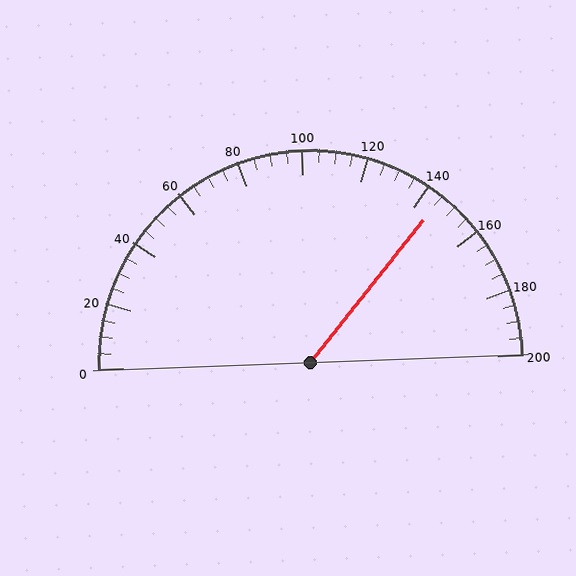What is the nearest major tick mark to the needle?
The nearest major tick mark is 140.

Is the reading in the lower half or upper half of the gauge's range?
The reading is in the upper half of the range (0 to 200).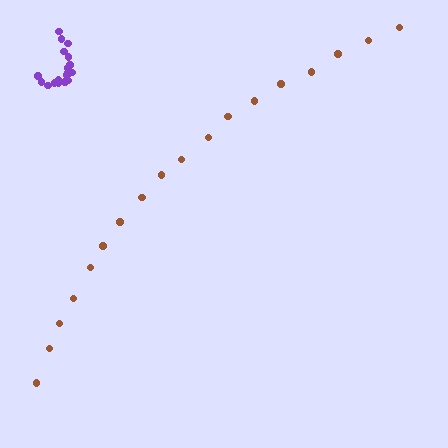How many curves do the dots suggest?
There are 2 distinct paths.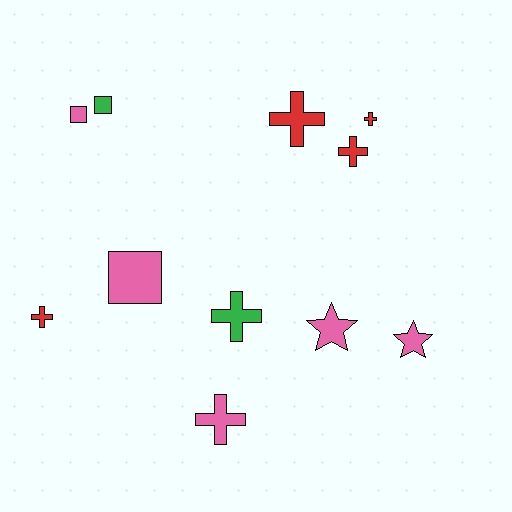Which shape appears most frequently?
Cross, with 6 objects.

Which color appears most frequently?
Pink, with 5 objects.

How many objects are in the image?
There are 11 objects.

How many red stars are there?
There are no red stars.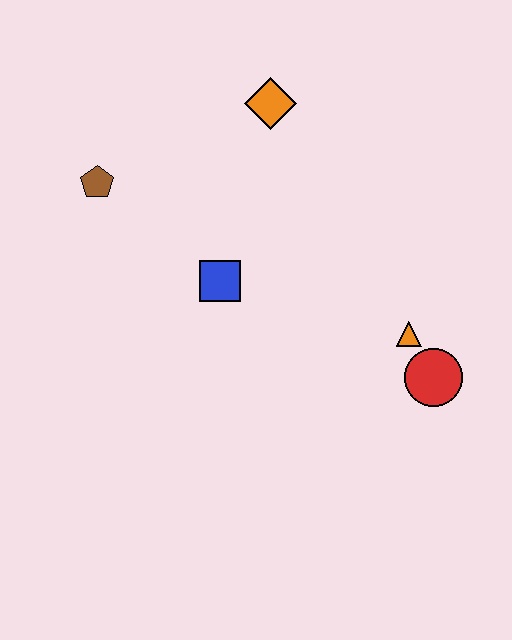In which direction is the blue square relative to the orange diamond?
The blue square is below the orange diamond.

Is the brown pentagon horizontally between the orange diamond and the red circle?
No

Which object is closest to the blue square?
The brown pentagon is closest to the blue square.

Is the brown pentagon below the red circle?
No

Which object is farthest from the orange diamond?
The red circle is farthest from the orange diamond.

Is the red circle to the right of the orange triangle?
Yes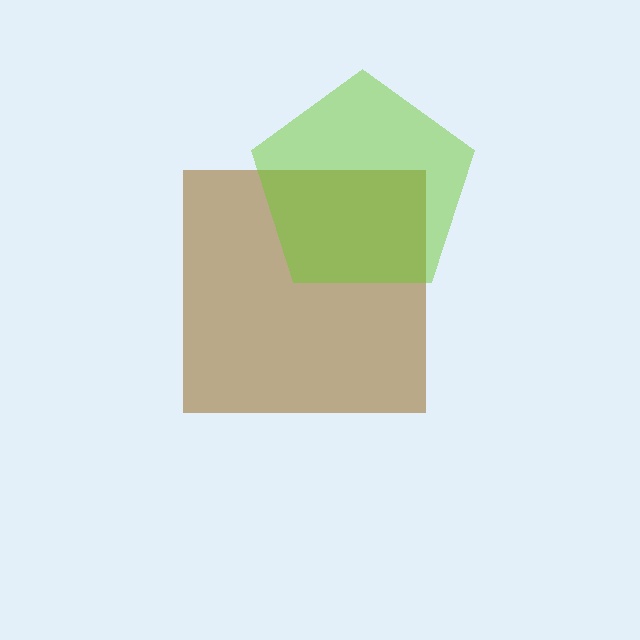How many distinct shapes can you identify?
There are 2 distinct shapes: a brown square, a lime pentagon.